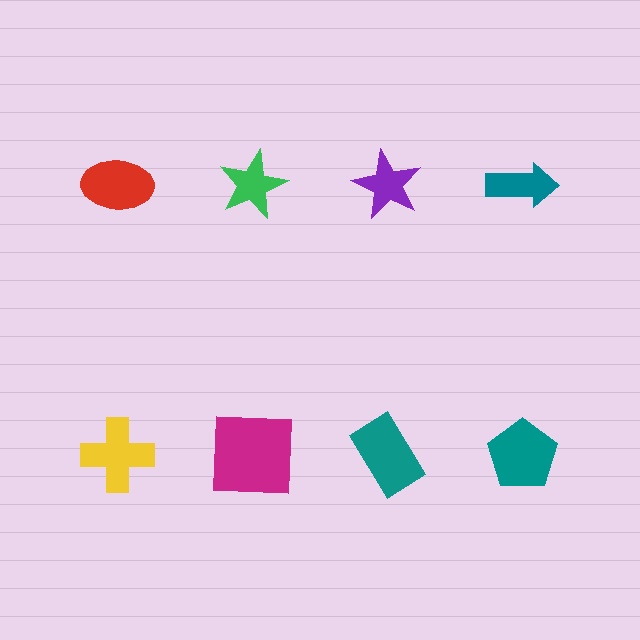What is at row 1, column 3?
A purple star.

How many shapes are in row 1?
4 shapes.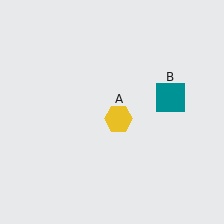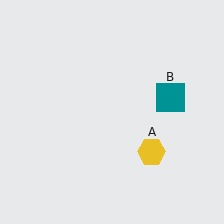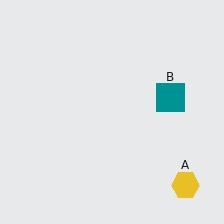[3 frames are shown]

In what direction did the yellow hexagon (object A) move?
The yellow hexagon (object A) moved down and to the right.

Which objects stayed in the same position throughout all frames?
Teal square (object B) remained stationary.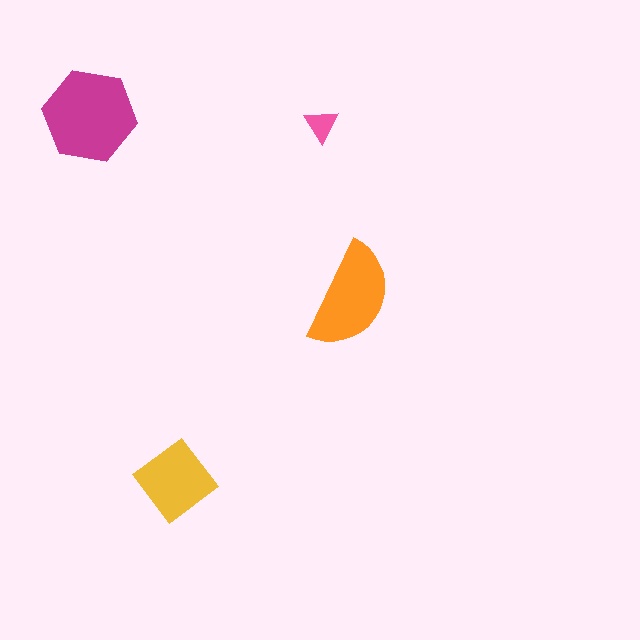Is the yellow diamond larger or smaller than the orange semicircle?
Smaller.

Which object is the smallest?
The pink triangle.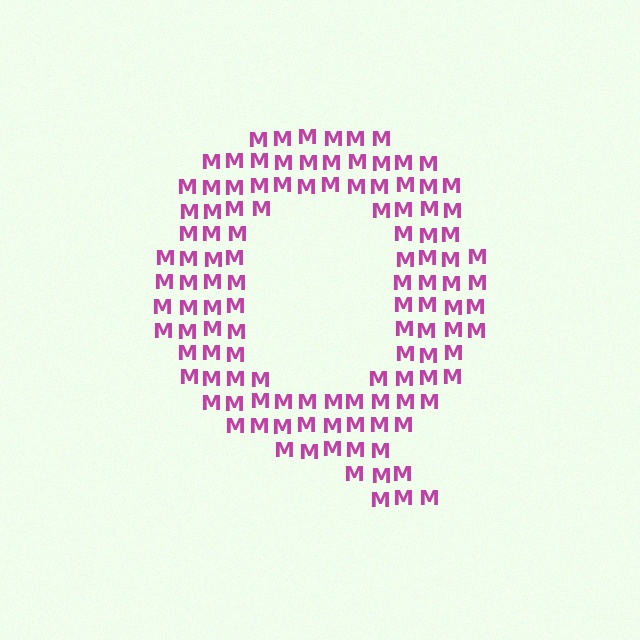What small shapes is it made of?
It is made of small letter M's.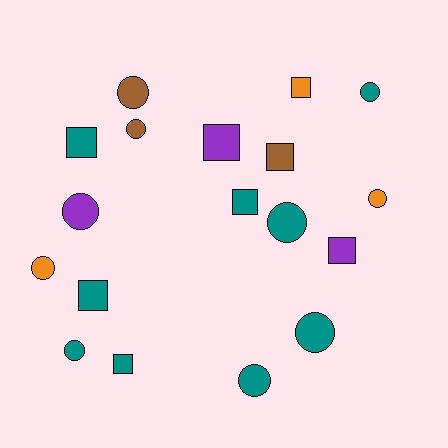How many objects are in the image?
There are 18 objects.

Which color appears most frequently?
Teal, with 9 objects.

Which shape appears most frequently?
Circle, with 10 objects.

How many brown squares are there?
There is 1 brown square.